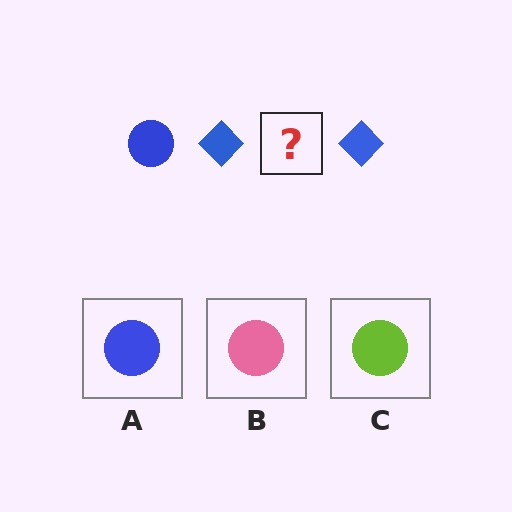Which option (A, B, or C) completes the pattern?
A.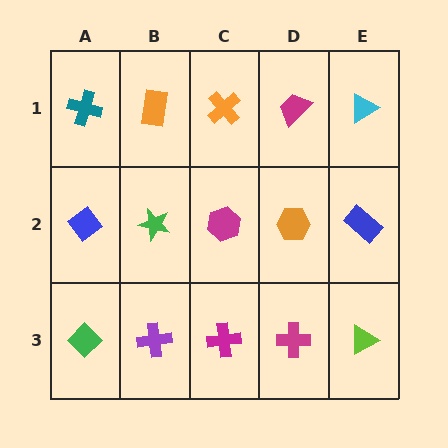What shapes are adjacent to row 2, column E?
A cyan triangle (row 1, column E), a lime triangle (row 3, column E), an orange hexagon (row 2, column D).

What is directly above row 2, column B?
An orange rectangle.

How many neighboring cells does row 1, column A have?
2.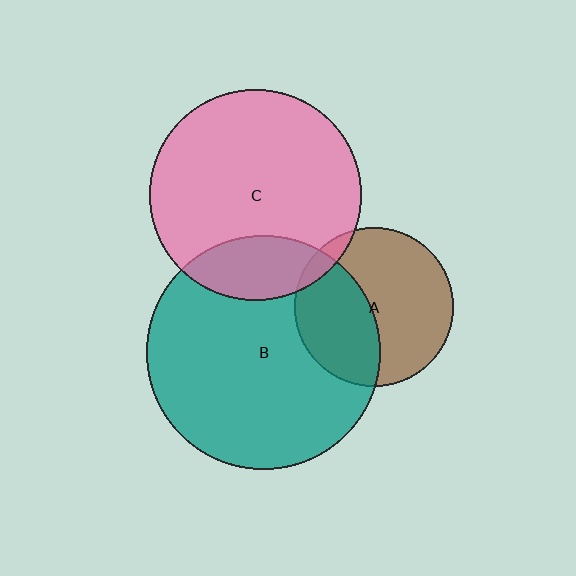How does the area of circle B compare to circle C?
Approximately 1.2 times.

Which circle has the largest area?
Circle B (teal).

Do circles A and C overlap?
Yes.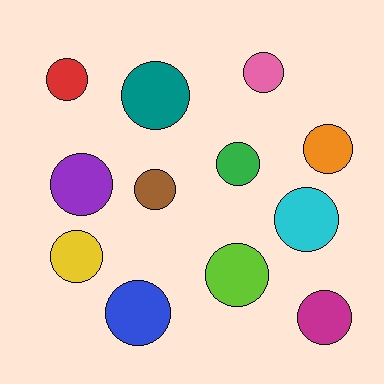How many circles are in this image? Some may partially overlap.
There are 12 circles.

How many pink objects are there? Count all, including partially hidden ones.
There is 1 pink object.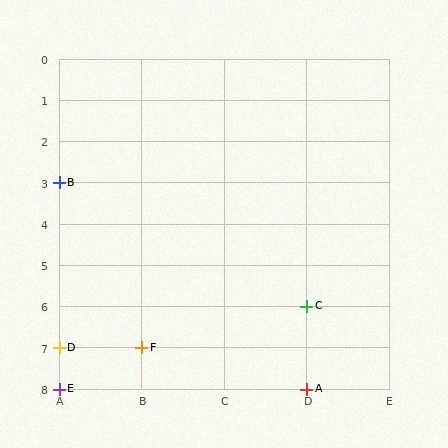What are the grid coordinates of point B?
Point B is at grid coordinates (A, 3).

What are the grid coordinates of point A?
Point A is at grid coordinates (D, 8).